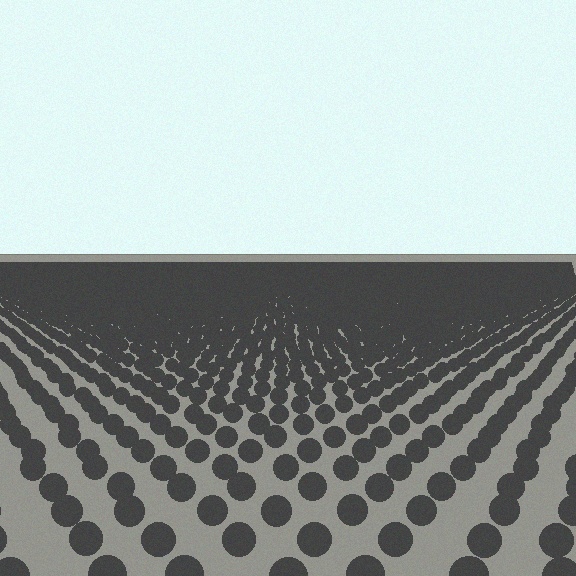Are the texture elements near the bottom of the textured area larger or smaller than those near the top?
Larger. Near the bottom, elements are closer to the viewer and appear at a bigger on-screen size.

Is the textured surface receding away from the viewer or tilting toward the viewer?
The surface is receding away from the viewer. Texture elements get smaller and denser toward the top.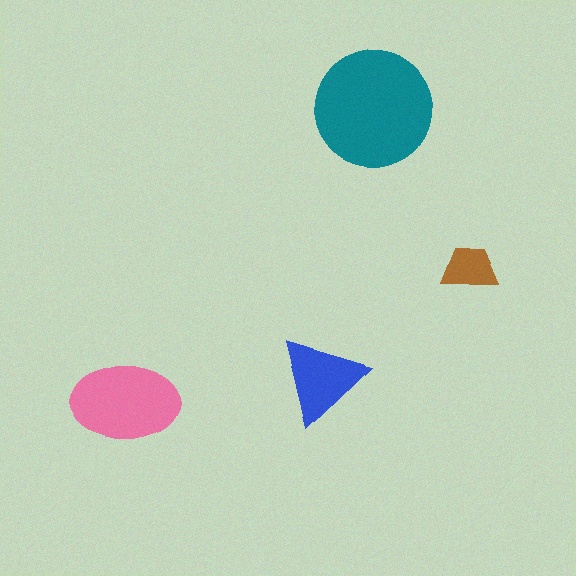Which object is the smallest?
The brown trapezoid.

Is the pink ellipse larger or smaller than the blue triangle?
Larger.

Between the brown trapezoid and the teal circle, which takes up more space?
The teal circle.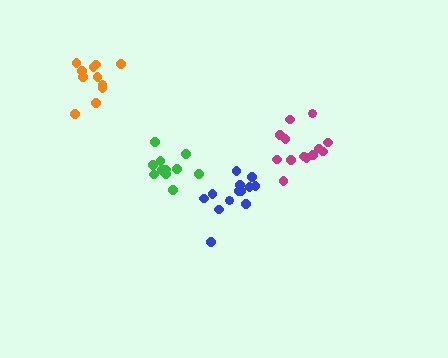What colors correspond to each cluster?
The clusters are colored: green, blue, orange, magenta.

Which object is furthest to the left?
The orange cluster is leftmost.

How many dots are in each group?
Group 1: 11 dots, Group 2: 13 dots, Group 3: 11 dots, Group 4: 13 dots (48 total).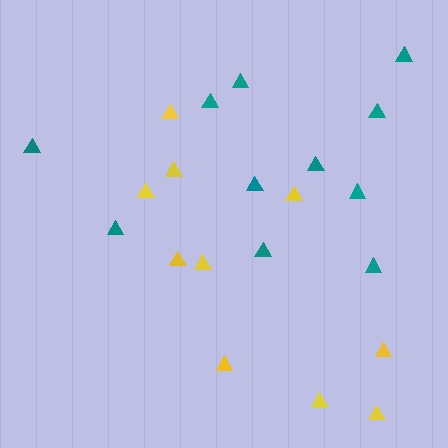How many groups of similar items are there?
There are 2 groups: one group of yellow triangles (10) and one group of teal triangles (11).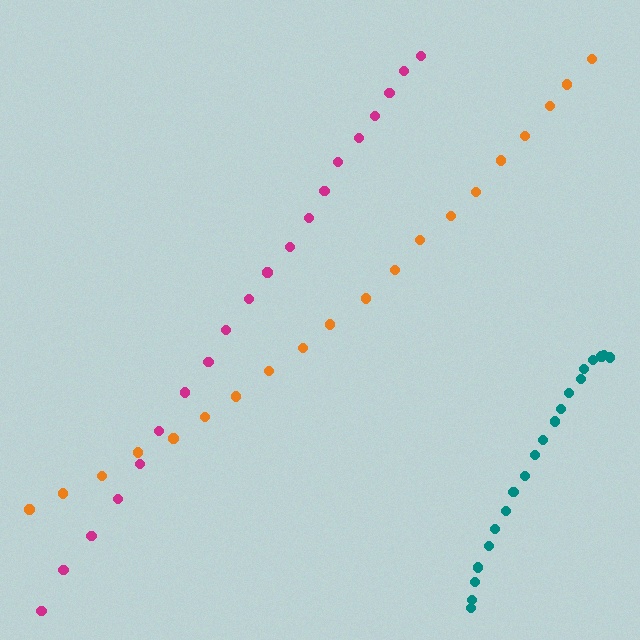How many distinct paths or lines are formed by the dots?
There are 3 distinct paths.